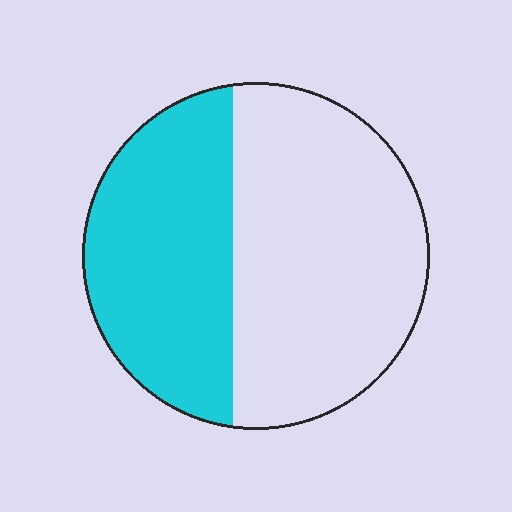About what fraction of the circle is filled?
About two fifths (2/5).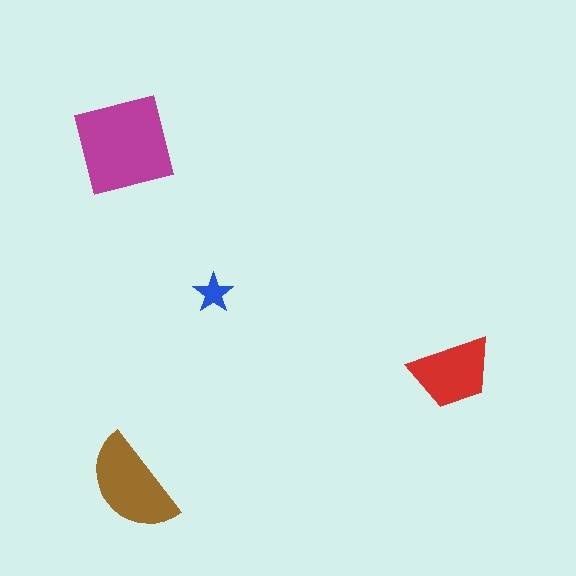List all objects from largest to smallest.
The magenta square, the brown semicircle, the red trapezoid, the blue star.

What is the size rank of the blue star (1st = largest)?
4th.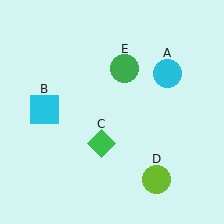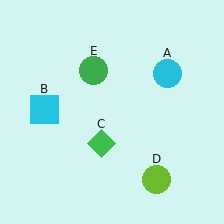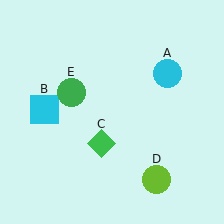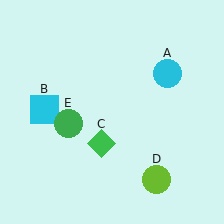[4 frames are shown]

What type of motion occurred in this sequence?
The green circle (object E) rotated counterclockwise around the center of the scene.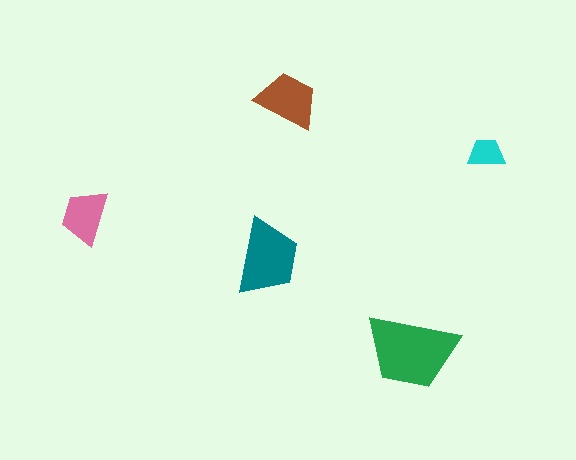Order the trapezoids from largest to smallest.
the green one, the teal one, the brown one, the pink one, the cyan one.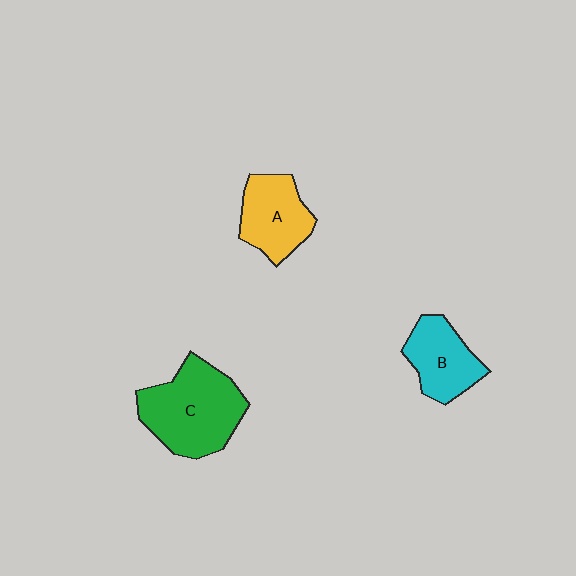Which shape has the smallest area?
Shape B (cyan).